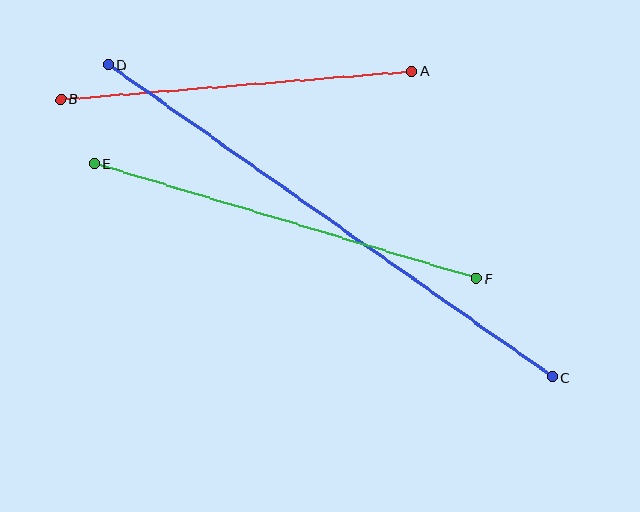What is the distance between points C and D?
The distance is approximately 543 pixels.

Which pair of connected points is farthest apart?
Points C and D are farthest apart.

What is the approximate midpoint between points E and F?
The midpoint is at approximately (285, 221) pixels.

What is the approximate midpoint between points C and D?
The midpoint is at approximately (331, 221) pixels.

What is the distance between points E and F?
The distance is approximately 399 pixels.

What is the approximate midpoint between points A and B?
The midpoint is at approximately (236, 85) pixels.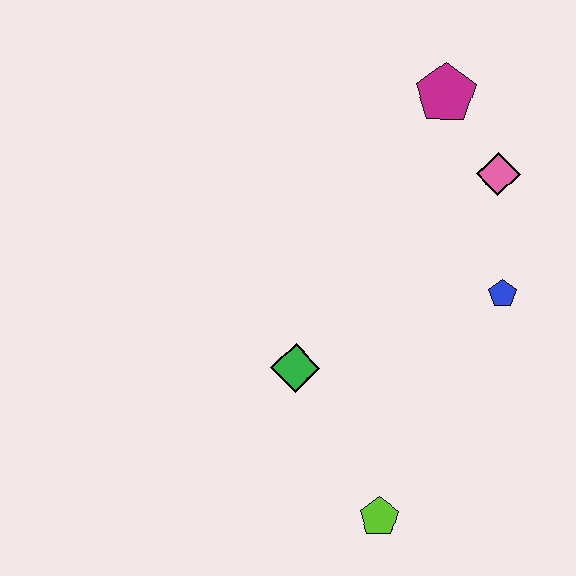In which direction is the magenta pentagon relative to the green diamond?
The magenta pentagon is above the green diamond.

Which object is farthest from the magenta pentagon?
The lime pentagon is farthest from the magenta pentagon.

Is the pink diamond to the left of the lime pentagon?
No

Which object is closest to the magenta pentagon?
The pink diamond is closest to the magenta pentagon.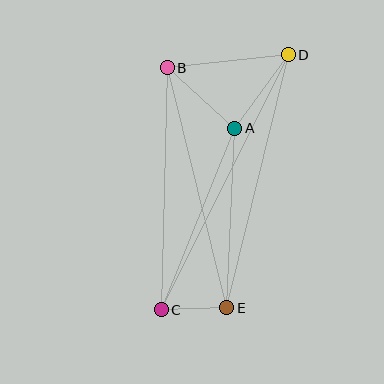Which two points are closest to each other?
Points C and E are closest to each other.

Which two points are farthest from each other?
Points C and D are farthest from each other.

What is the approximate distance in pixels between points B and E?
The distance between B and E is approximately 248 pixels.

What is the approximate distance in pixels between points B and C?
The distance between B and C is approximately 242 pixels.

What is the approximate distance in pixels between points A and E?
The distance between A and E is approximately 180 pixels.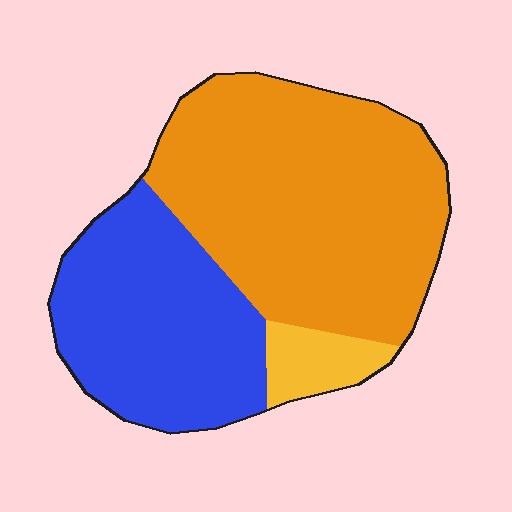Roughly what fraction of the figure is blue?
Blue takes up about three eighths (3/8) of the figure.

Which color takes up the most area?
Orange, at roughly 55%.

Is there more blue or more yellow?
Blue.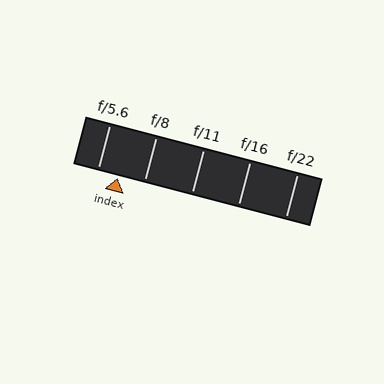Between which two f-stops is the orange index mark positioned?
The index mark is between f/5.6 and f/8.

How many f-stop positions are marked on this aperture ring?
There are 5 f-stop positions marked.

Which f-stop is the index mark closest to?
The index mark is closest to f/5.6.